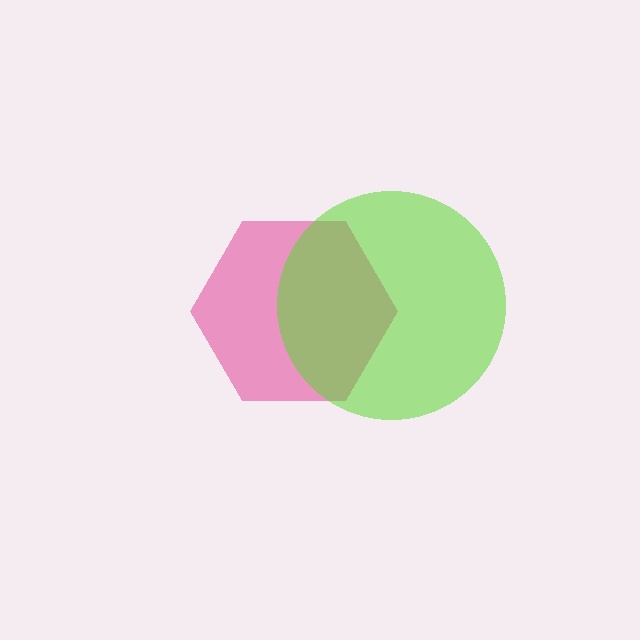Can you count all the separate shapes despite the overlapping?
Yes, there are 2 separate shapes.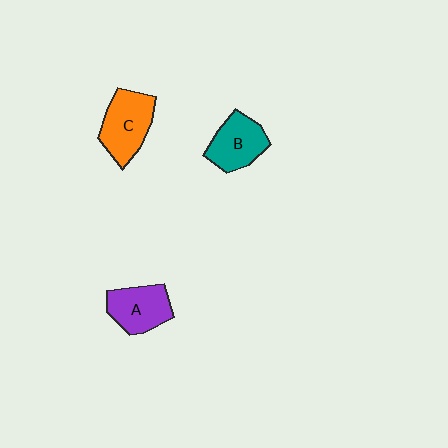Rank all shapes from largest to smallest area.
From largest to smallest: C (orange), A (purple), B (teal).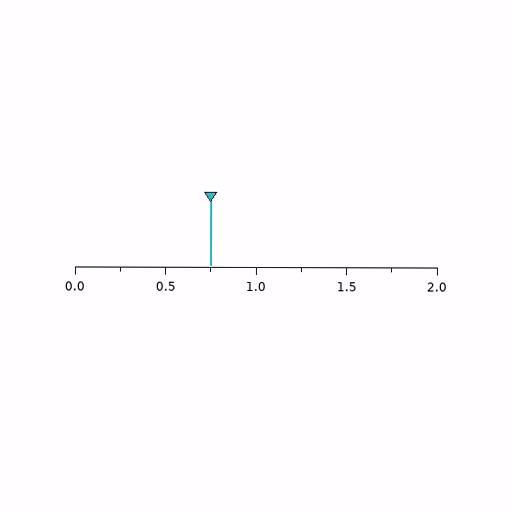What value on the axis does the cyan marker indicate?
The marker indicates approximately 0.75.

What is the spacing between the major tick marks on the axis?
The major ticks are spaced 0.5 apart.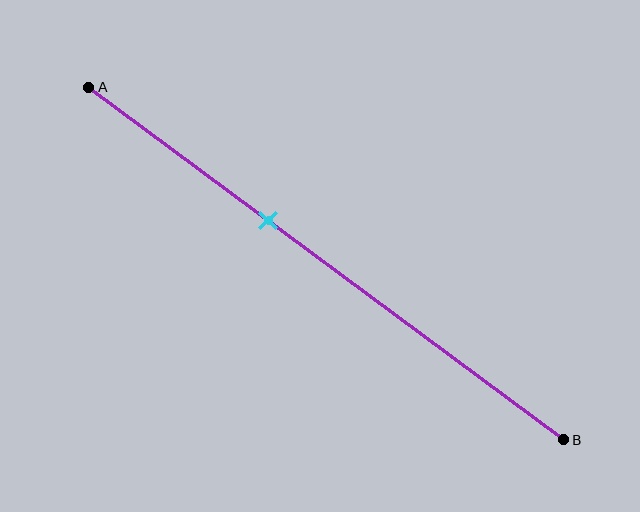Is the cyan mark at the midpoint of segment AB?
No, the mark is at about 40% from A, not at the 50% midpoint.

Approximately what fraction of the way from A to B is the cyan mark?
The cyan mark is approximately 40% of the way from A to B.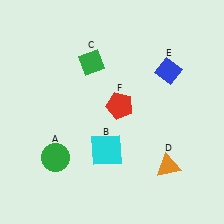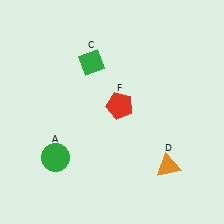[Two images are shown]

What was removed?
The blue diamond (E), the cyan square (B) were removed in Image 2.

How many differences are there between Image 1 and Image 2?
There are 2 differences between the two images.